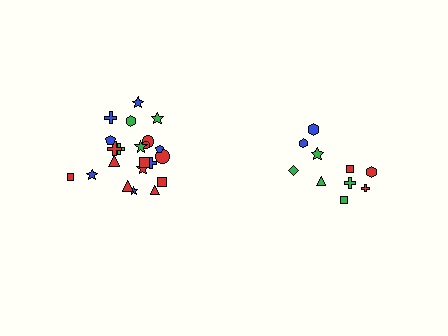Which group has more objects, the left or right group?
The left group.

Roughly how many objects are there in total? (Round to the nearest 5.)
Roughly 30 objects in total.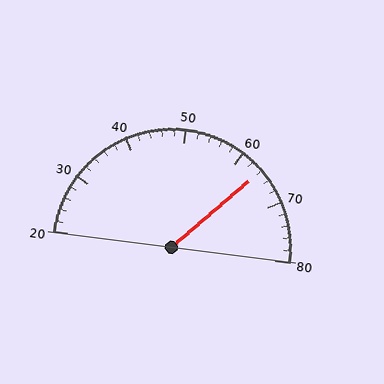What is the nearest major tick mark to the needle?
The nearest major tick mark is 60.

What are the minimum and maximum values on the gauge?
The gauge ranges from 20 to 80.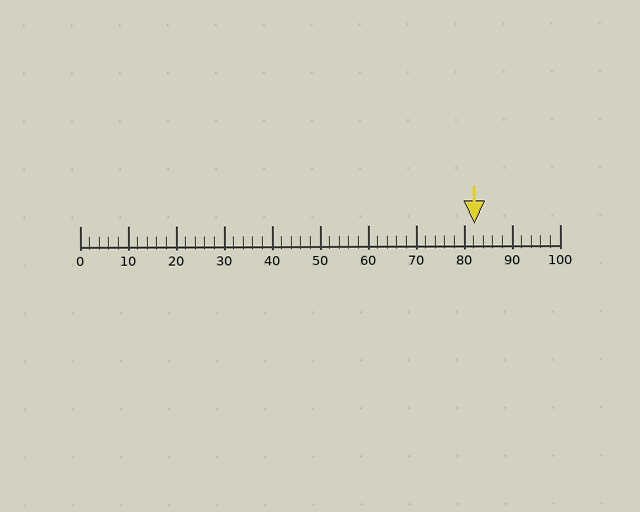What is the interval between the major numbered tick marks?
The major tick marks are spaced 10 units apart.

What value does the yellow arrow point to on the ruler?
The yellow arrow points to approximately 82.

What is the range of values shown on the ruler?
The ruler shows values from 0 to 100.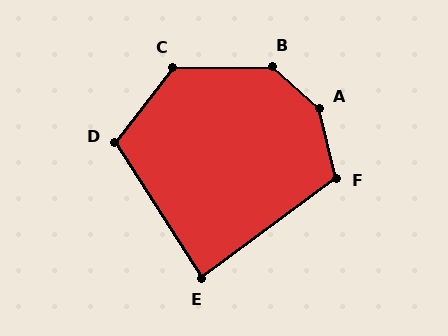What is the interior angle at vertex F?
Approximately 113 degrees (obtuse).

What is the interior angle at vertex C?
Approximately 129 degrees (obtuse).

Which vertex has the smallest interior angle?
E, at approximately 86 degrees.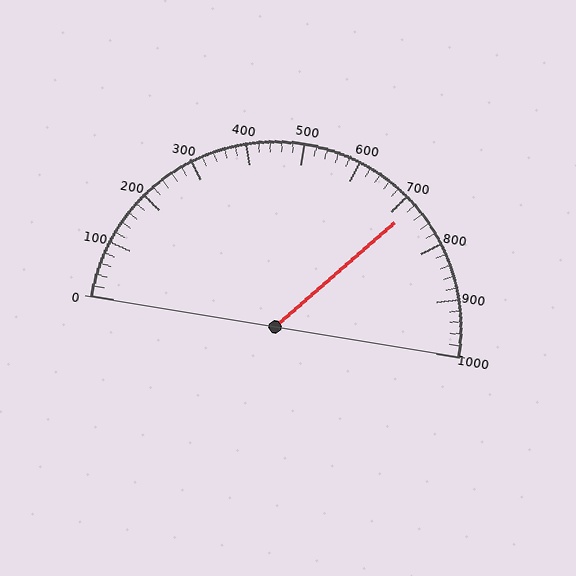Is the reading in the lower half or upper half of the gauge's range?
The reading is in the upper half of the range (0 to 1000).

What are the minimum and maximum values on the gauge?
The gauge ranges from 0 to 1000.